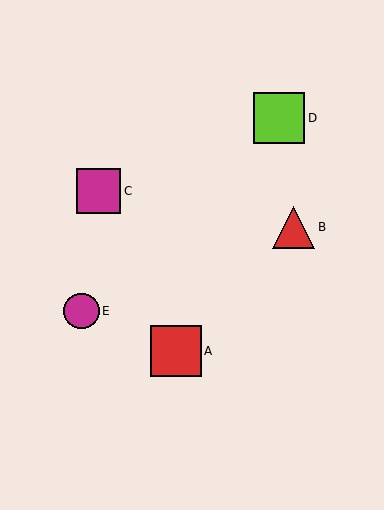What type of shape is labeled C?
Shape C is a magenta square.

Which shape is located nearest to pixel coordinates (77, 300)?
The magenta circle (labeled E) at (81, 311) is nearest to that location.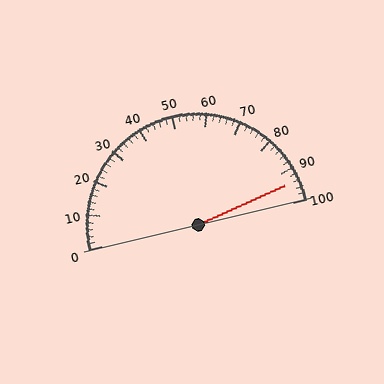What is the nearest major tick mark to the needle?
The nearest major tick mark is 90.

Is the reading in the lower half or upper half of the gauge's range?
The reading is in the upper half of the range (0 to 100).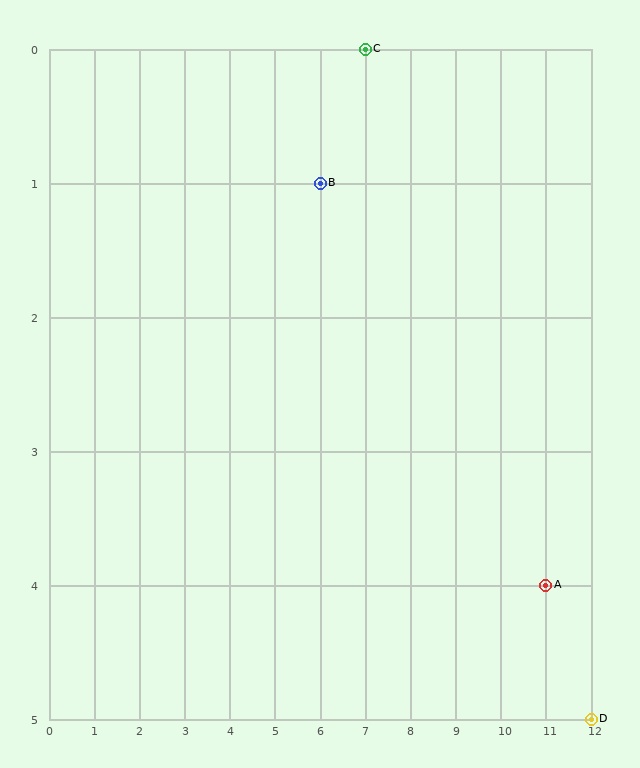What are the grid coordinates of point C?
Point C is at grid coordinates (7, 0).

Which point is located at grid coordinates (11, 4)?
Point A is at (11, 4).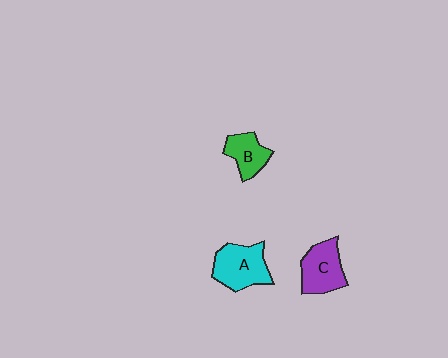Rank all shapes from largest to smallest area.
From largest to smallest: A (cyan), C (purple), B (green).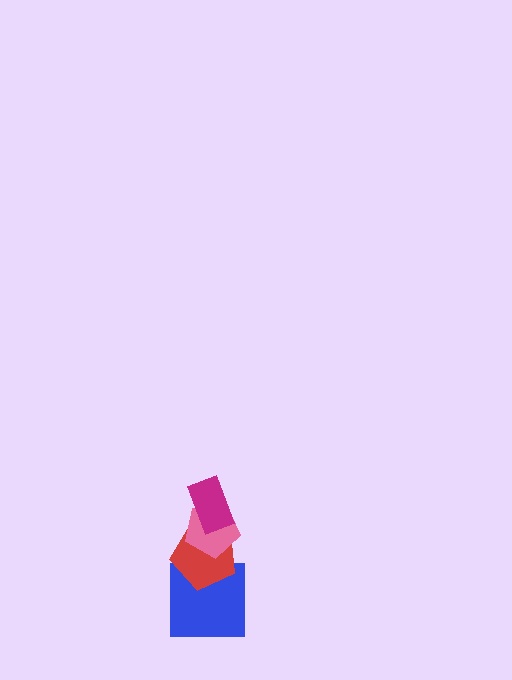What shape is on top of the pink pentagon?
The magenta rectangle is on top of the pink pentagon.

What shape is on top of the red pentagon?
The pink pentagon is on top of the red pentagon.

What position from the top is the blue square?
The blue square is 4th from the top.